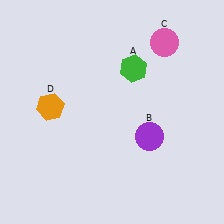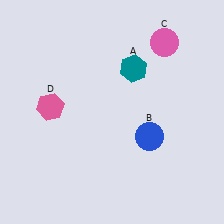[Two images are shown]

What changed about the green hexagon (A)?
In Image 1, A is green. In Image 2, it changed to teal.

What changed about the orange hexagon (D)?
In Image 1, D is orange. In Image 2, it changed to pink.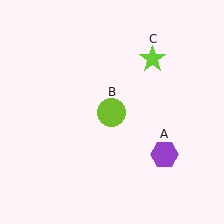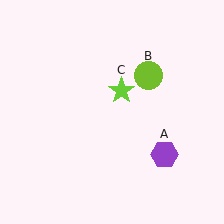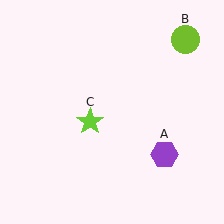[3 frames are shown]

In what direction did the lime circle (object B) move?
The lime circle (object B) moved up and to the right.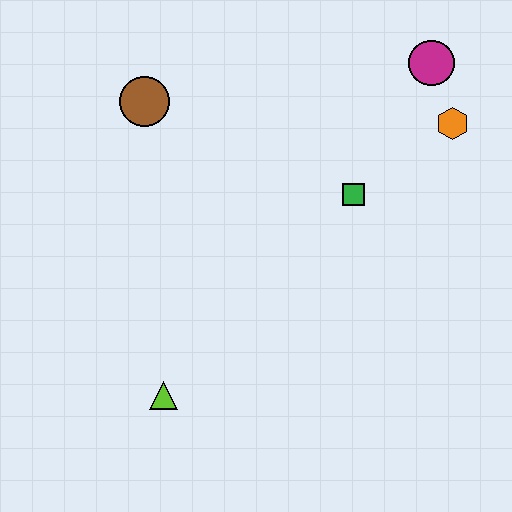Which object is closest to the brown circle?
The green square is closest to the brown circle.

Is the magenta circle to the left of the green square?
No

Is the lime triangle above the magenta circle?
No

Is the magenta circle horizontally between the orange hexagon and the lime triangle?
Yes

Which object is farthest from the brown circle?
The orange hexagon is farthest from the brown circle.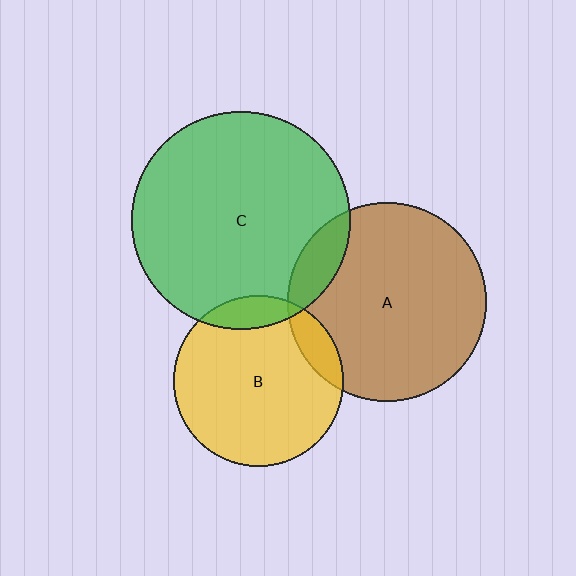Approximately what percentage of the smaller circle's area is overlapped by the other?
Approximately 10%.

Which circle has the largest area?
Circle C (green).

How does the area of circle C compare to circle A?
Approximately 1.2 times.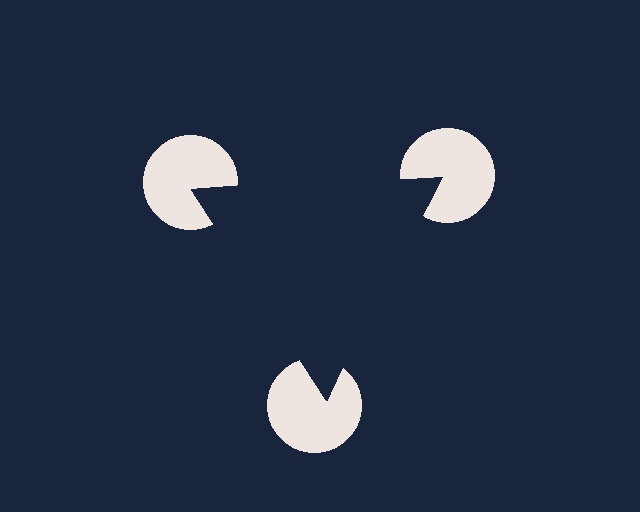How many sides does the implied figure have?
3 sides.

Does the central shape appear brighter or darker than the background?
It typically appears slightly darker than the background, even though no actual brightness change is drawn.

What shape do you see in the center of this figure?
An illusory triangle — its edges are inferred from the aligned wedge cuts in the pac-man discs, not physically drawn.